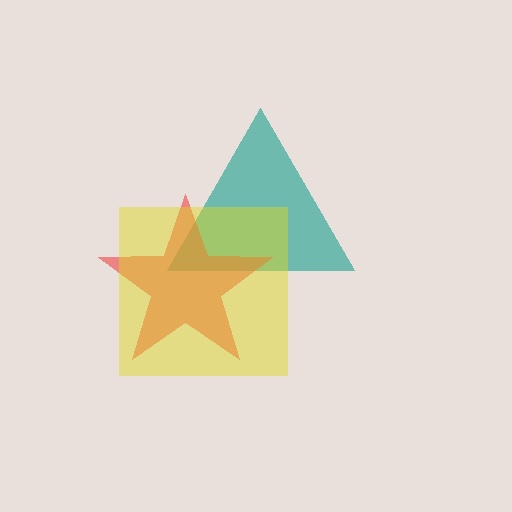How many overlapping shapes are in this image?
There are 3 overlapping shapes in the image.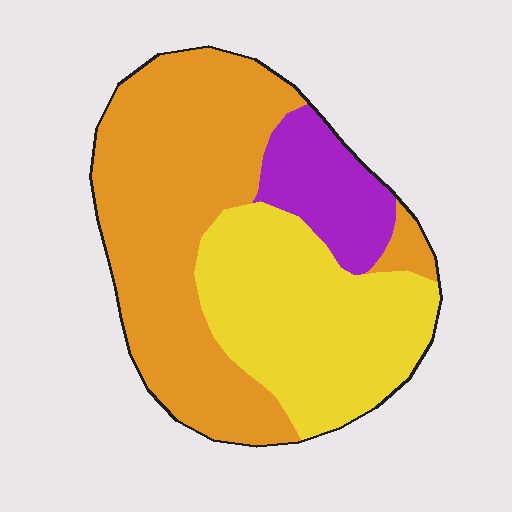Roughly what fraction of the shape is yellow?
Yellow takes up between a quarter and a half of the shape.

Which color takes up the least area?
Purple, at roughly 15%.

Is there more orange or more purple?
Orange.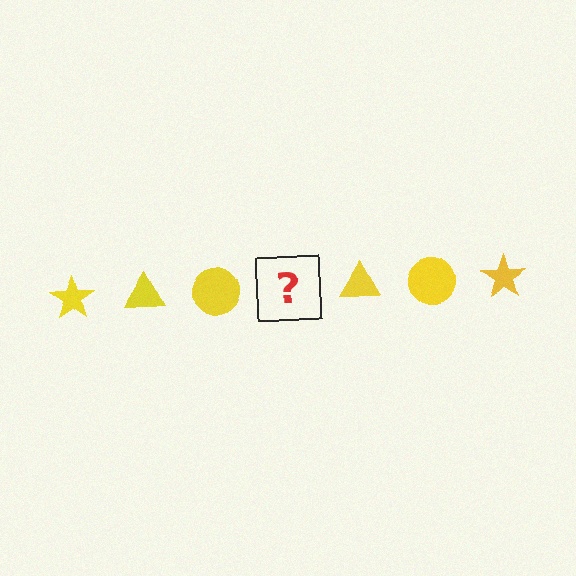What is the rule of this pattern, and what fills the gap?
The rule is that the pattern cycles through star, triangle, circle shapes in yellow. The gap should be filled with a yellow star.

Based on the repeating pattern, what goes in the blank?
The blank should be a yellow star.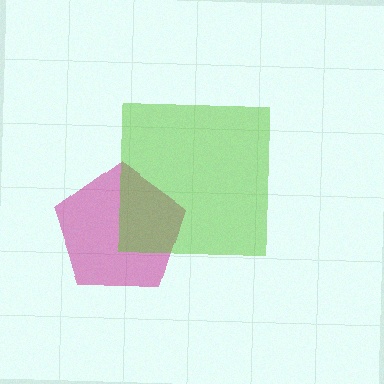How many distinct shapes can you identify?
There are 2 distinct shapes: a magenta pentagon, a lime square.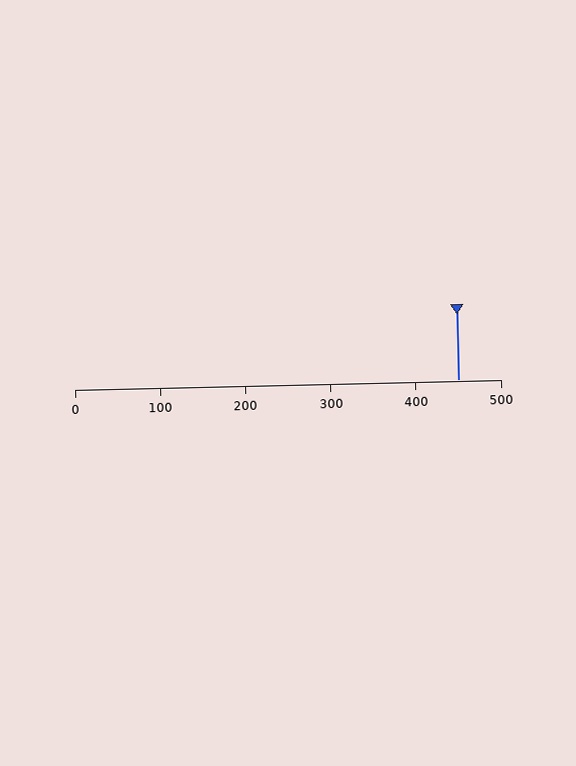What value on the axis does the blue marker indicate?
The marker indicates approximately 450.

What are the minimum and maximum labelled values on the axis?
The axis runs from 0 to 500.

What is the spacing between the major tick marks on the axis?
The major ticks are spaced 100 apart.